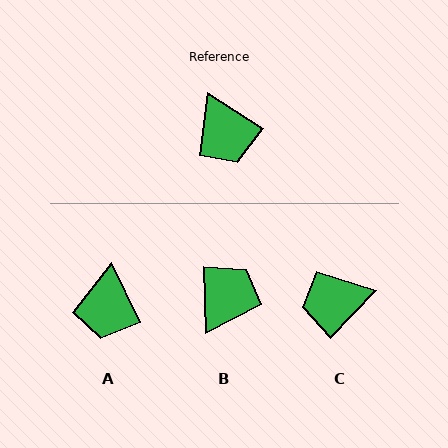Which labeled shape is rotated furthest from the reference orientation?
B, about 124 degrees away.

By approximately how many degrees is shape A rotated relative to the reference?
Approximately 31 degrees clockwise.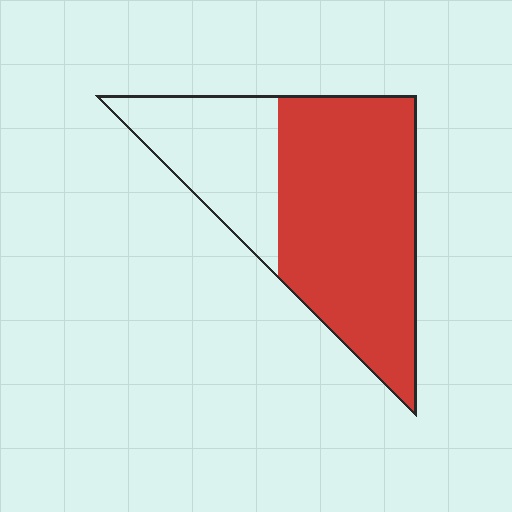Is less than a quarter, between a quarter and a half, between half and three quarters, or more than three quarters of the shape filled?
Between half and three quarters.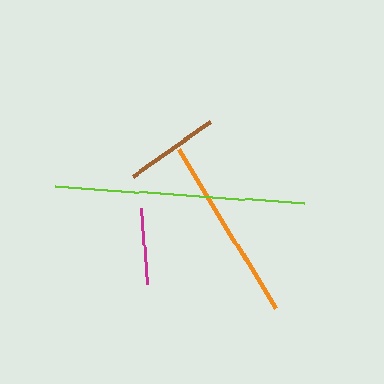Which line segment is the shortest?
The magenta line is the shortest at approximately 76 pixels.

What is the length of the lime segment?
The lime segment is approximately 249 pixels long.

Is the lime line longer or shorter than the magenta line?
The lime line is longer than the magenta line.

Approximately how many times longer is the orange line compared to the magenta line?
The orange line is approximately 2.4 times the length of the magenta line.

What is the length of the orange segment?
The orange segment is approximately 187 pixels long.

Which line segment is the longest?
The lime line is the longest at approximately 249 pixels.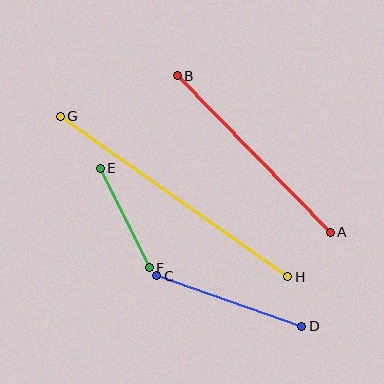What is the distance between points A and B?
The distance is approximately 219 pixels.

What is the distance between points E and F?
The distance is approximately 111 pixels.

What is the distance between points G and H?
The distance is approximately 279 pixels.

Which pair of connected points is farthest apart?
Points G and H are farthest apart.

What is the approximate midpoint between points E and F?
The midpoint is at approximately (125, 218) pixels.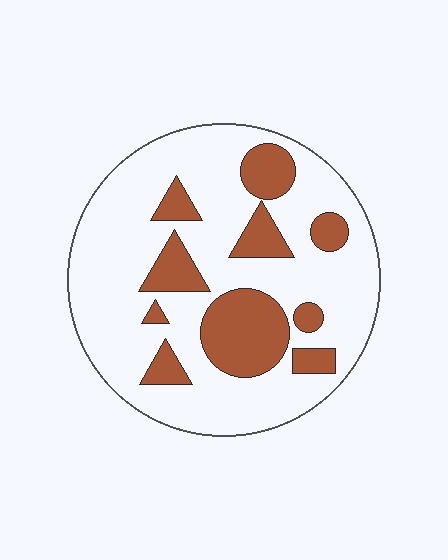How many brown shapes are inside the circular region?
10.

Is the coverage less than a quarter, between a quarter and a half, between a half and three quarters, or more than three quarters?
Less than a quarter.